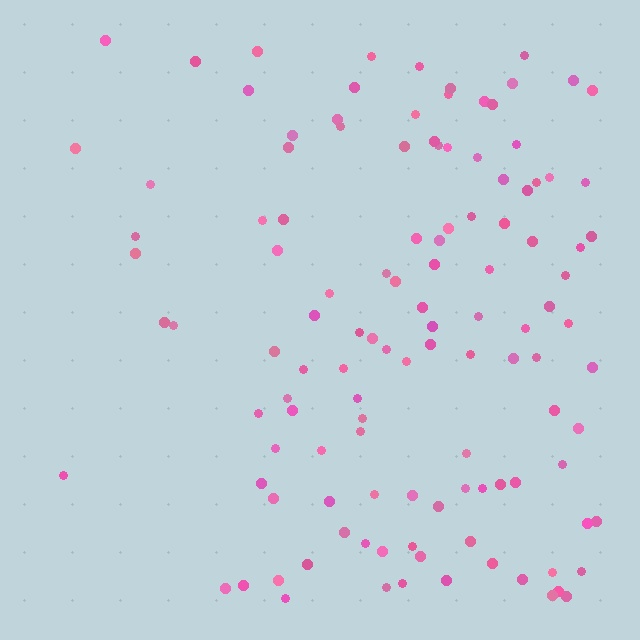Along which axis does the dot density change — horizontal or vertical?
Horizontal.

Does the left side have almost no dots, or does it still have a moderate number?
Still a moderate number, just noticeably fewer than the right.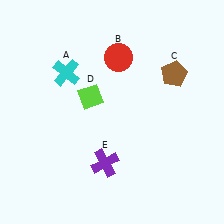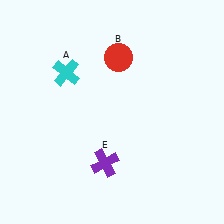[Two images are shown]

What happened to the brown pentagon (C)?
The brown pentagon (C) was removed in Image 2. It was in the top-right area of Image 1.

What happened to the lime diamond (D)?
The lime diamond (D) was removed in Image 2. It was in the top-left area of Image 1.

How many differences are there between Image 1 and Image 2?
There are 2 differences between the two images.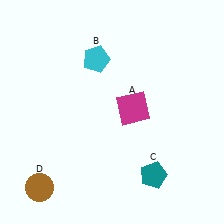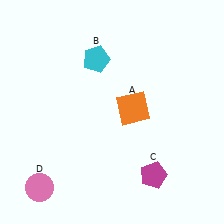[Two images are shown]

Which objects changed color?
A changed from magenta to orange. C changed from teal to magenta. D changed from brown to pink.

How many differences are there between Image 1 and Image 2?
There are 3 differences between the two images.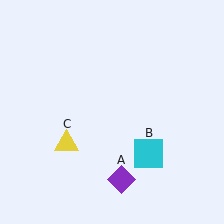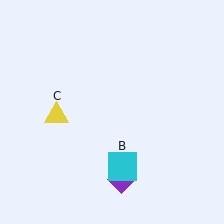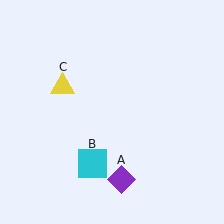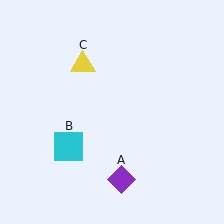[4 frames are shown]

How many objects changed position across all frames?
2 objects changed position: cyan square (object B), yellow triangle (object C).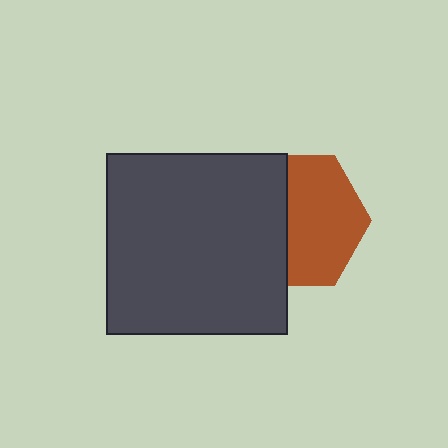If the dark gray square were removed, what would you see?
You would see the complete brown hexagon.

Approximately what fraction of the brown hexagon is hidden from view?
Roughly 42% of the brown hexagon is hidden behind the dark gray square.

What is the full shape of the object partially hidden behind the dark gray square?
The partially hidden object is a brown hexagon.